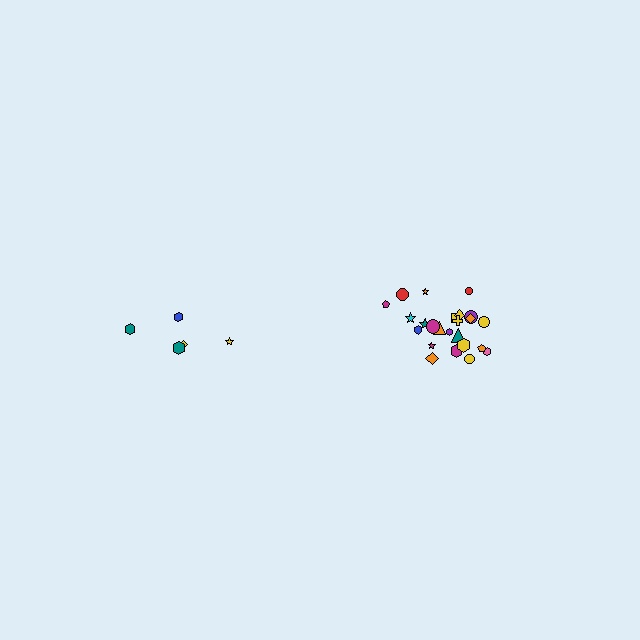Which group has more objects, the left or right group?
The right group.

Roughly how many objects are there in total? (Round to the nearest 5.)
Roughly 30 objects in total.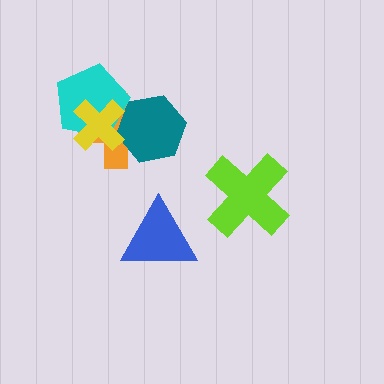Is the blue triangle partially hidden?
No, no other shape covers it.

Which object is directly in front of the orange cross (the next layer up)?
The teal hexagon is directly in front of the orange cross.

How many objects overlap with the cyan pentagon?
3 objects overlap with the cyan pentagon.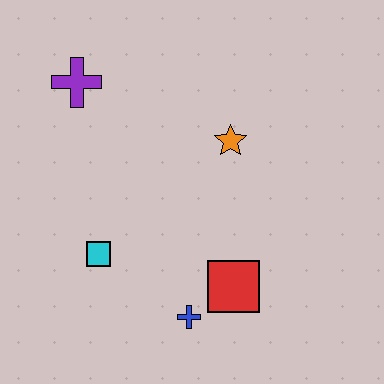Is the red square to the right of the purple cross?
Yes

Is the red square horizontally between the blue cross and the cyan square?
No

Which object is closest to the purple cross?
The orange star is closest to the purple cross.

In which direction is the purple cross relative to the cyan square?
The purple cross is above the cyan square.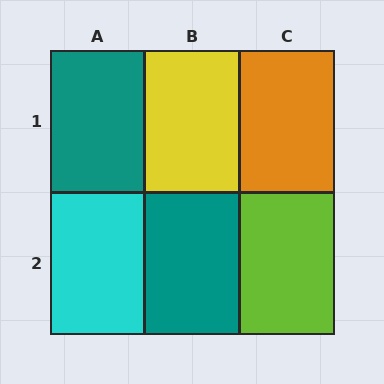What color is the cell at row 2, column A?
Cyan.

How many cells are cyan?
1 cell is cyan.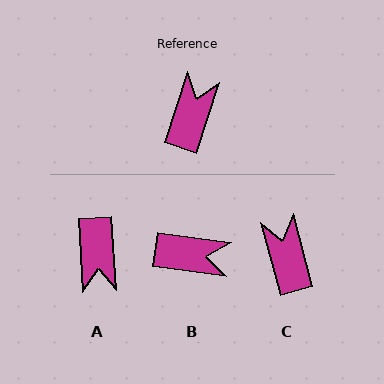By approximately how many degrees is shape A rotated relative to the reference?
Approximately 158 degrees clockwise.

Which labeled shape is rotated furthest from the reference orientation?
A, about 158 degrees away.